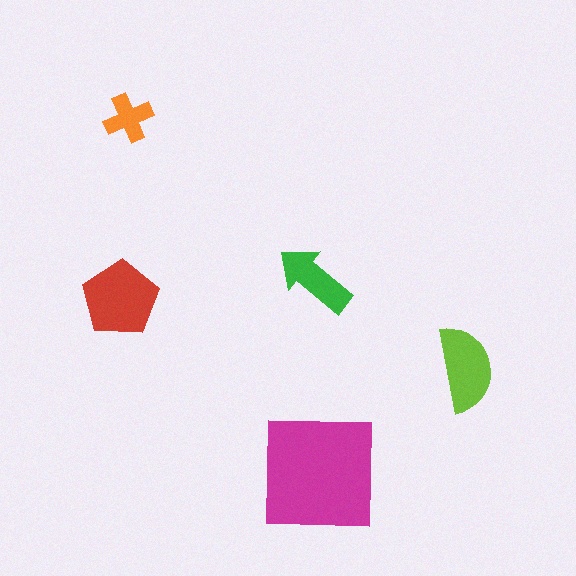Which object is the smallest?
The orange cross.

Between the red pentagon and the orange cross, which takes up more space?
The red pentagon.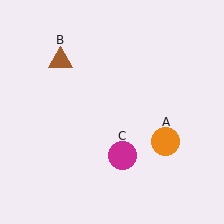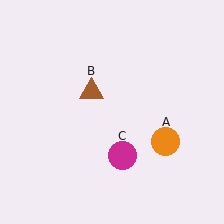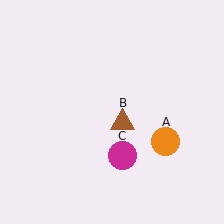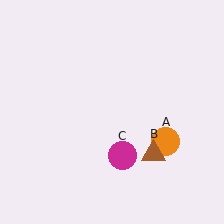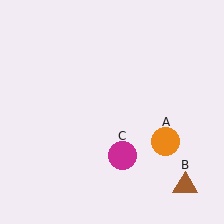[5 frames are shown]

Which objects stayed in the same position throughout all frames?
Orange circle (object A) and magenta circle (object C) remained stationary.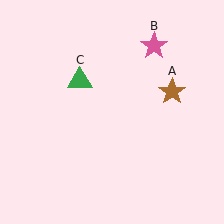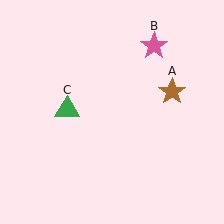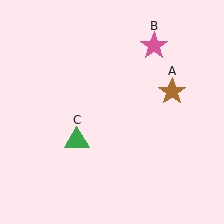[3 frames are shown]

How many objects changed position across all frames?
1 object changed position: green triangle (object C).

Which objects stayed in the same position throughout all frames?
Brown star (object A) and pink star (object B) remained stationary.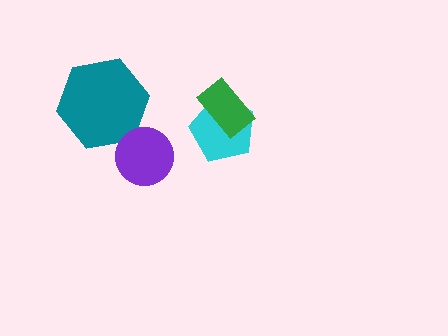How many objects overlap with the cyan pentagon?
1 object overlaps with the cyan pentagon.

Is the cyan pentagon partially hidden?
Yes, it is partially covered by another shape.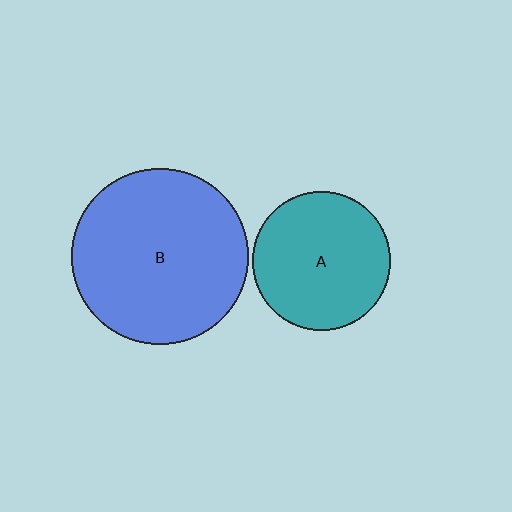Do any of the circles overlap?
No, none of the circles overlap.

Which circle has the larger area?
Circle B (blue).